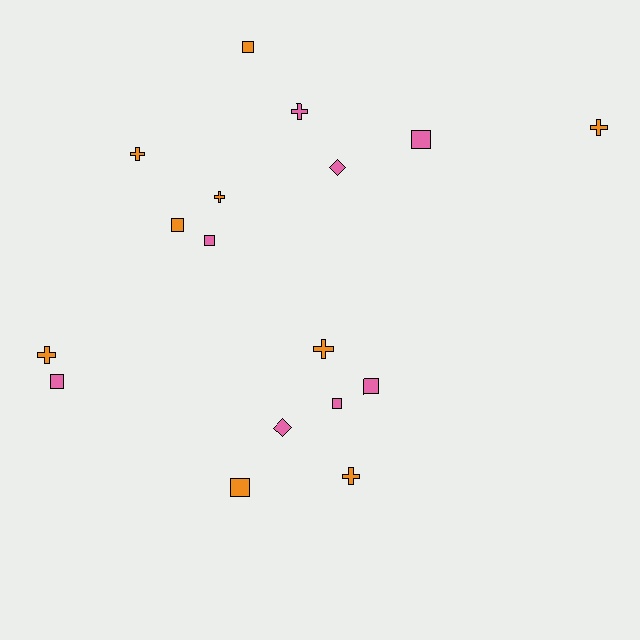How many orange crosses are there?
There are 6 orange crosses.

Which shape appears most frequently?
Square, with 8 objects.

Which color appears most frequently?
Orange, with 9 objects.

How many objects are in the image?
There are 17 objects.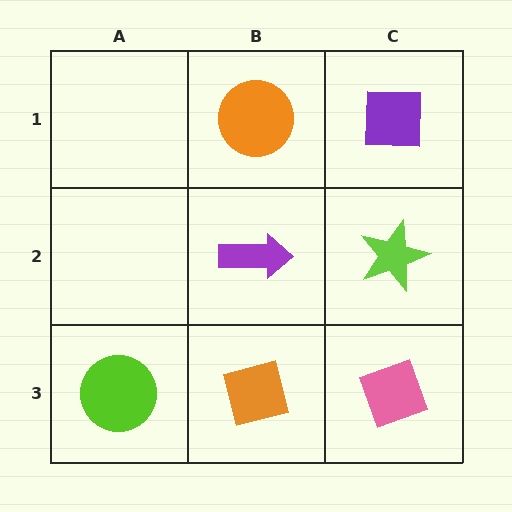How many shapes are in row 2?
2 shapes.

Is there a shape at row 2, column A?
No, that cell is empty.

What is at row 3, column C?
A pink diamond.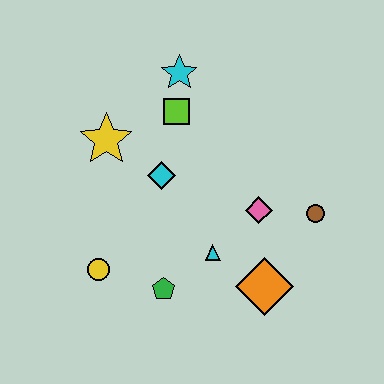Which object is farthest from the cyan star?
The orange diamond is farthest from the cyan star.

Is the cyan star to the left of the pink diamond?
Yes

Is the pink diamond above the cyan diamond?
No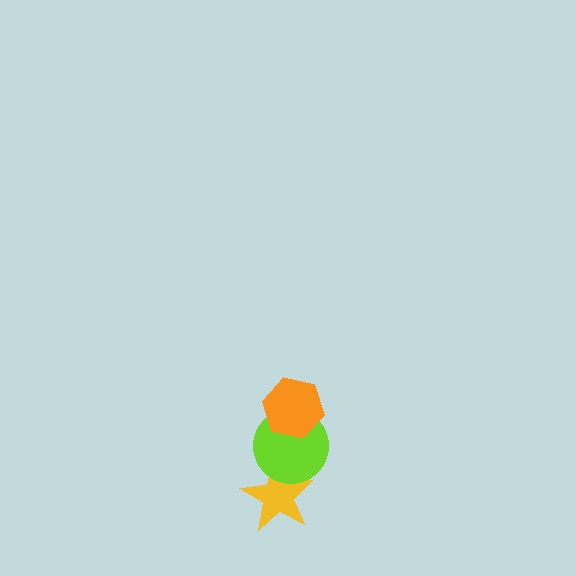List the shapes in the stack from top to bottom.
From top to bottom: the orange hexagon, the lime circle, the yellow star.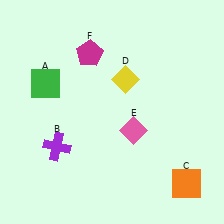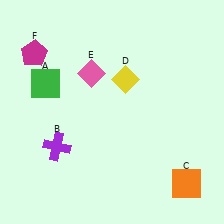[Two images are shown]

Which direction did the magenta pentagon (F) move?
The magenta pentagon (F) moved left.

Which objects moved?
The objects that moved are: the pink diamond (E), the magenta pentagon (F).